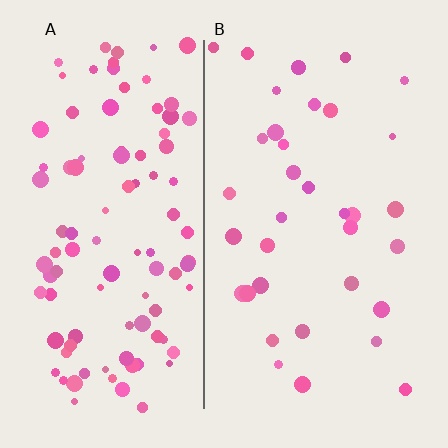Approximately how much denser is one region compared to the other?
Approximately 2.9× — region A over region B.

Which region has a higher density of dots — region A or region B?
A (the left).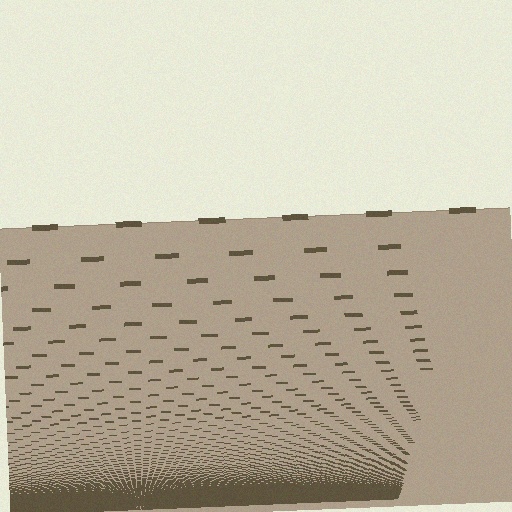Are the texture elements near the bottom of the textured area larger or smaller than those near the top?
Smaller. The gradient is inverted — elements near the bottom are smaller and denser.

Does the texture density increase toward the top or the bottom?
Density increases toward the bottom.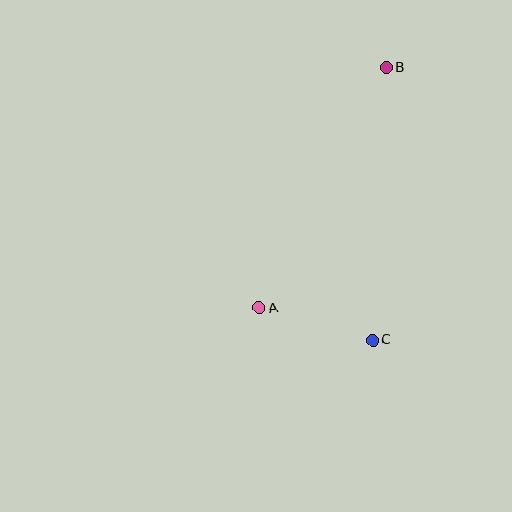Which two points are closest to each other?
Points A and C are closest to each other.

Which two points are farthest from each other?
Points B and C are farthest from each other.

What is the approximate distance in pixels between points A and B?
The distance between A and B is approximately 271 pixels.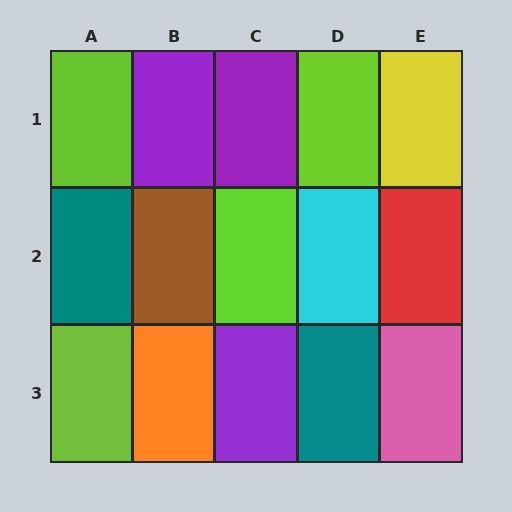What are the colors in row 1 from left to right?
Lime, purple, purple, lime, yellow.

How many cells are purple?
3 cells are purple.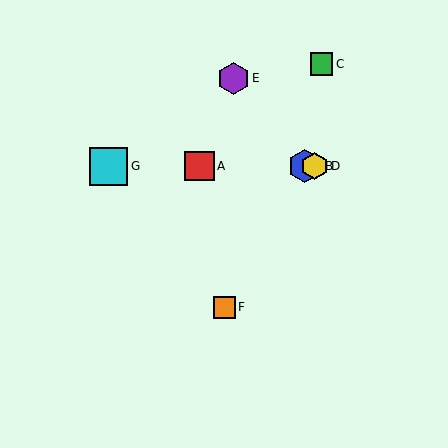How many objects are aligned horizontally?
4 objects (A, B, D, G) are aligned horizontally.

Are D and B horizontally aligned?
Yes, both are at y≈166.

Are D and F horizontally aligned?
No, D is at y≈166 and F is at y≈307.